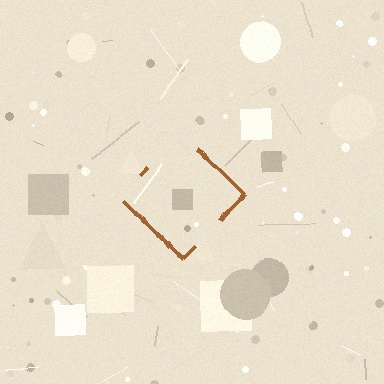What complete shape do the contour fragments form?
The contour fragments form a diamond.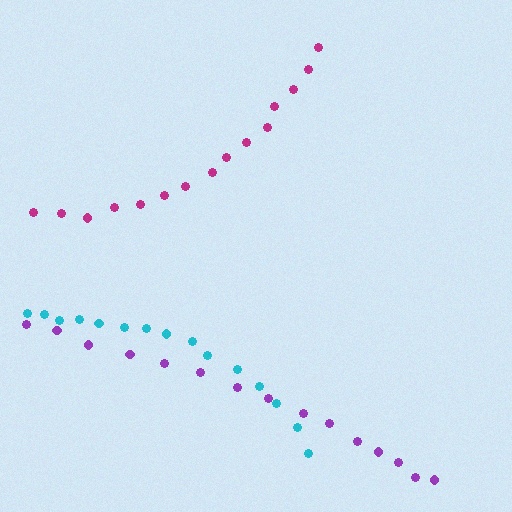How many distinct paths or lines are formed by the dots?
There are 3 distinct paths.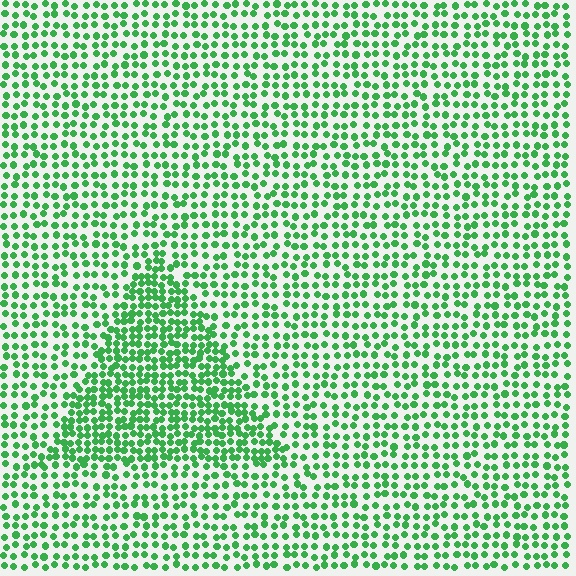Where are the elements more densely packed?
The elements are more densely packed inside the triangle boundary.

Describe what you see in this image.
The image contains small green elements arranged at two different densities. A triangle-shaped region is visible where the elements are more densely packed than the surrounding area.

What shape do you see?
I see a triangle.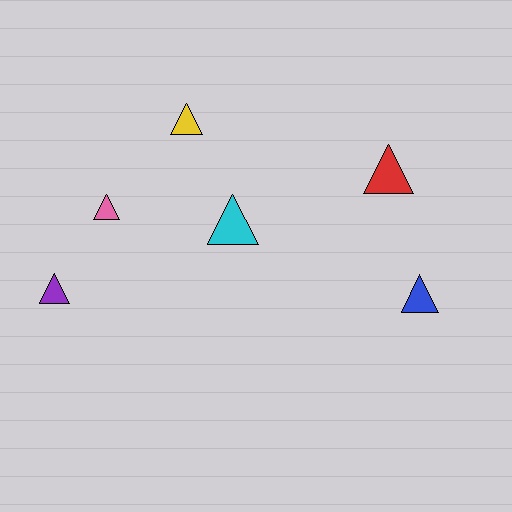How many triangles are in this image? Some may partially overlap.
There are 6 triangles.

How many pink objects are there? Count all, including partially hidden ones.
There is 1 pink object.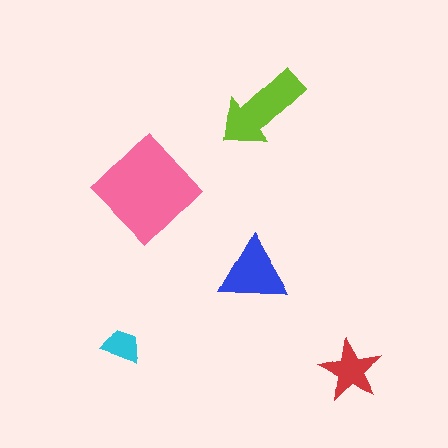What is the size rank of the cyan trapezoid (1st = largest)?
5th.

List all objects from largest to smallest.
The pink diamond, the lime arrow, the blue triangle, the red star, the cyan trapezoid.